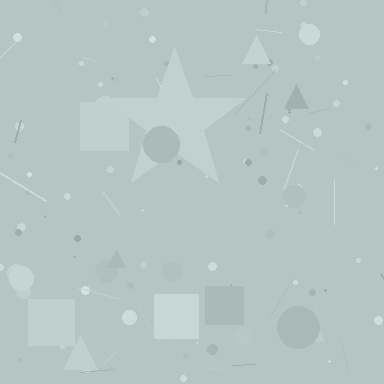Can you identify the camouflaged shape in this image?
The camouflaged shape is a star.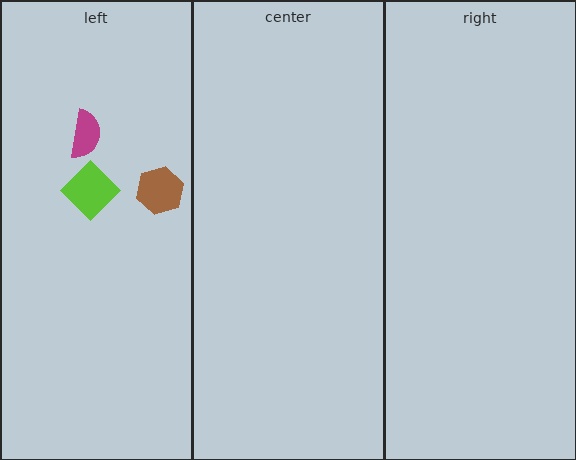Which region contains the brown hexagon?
The left region.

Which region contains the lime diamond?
The left region.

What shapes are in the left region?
The lime diamond, the brown hexagon, the magenta semicircle.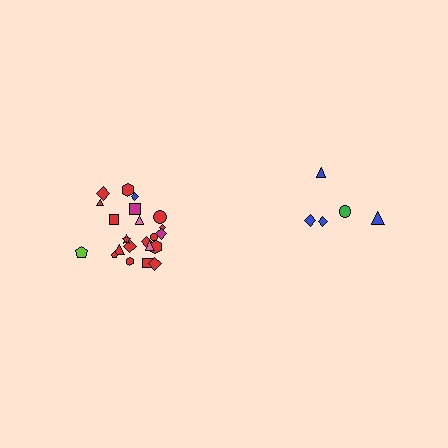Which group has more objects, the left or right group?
The left group.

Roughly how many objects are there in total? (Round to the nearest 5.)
Roughly 25 objects in total.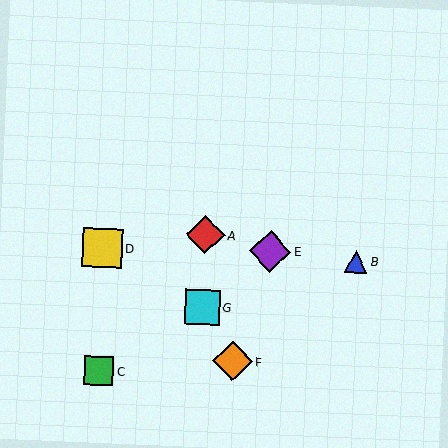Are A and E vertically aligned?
No, A is at x≈205 and E is at x≈270.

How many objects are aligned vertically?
2 objects (A, G) are aligned vertically.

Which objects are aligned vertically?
Objects A, G are aligned vertically.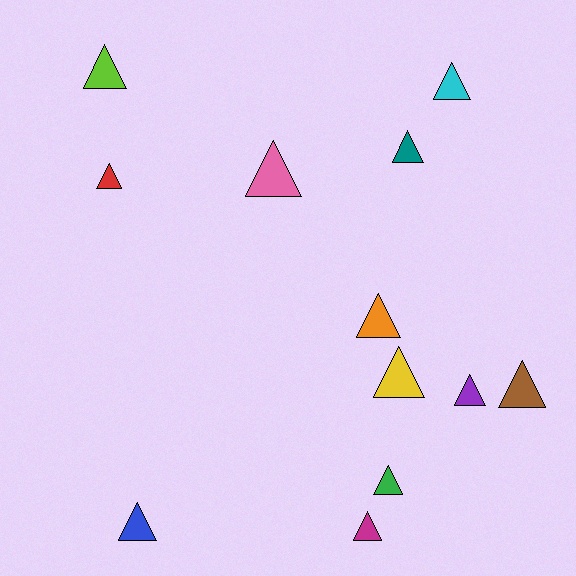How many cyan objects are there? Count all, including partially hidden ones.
There is 1 cyan object.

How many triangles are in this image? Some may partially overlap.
There are 12 triangles.